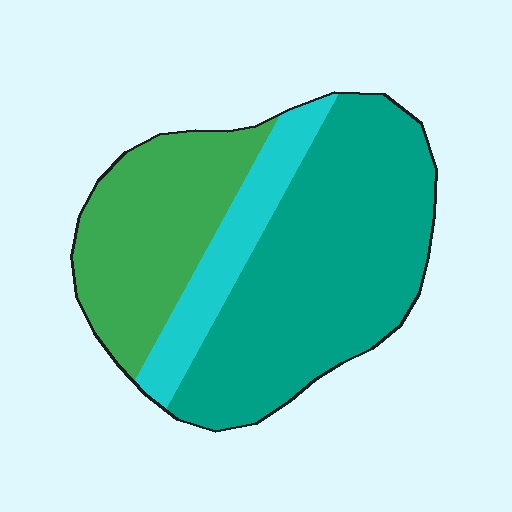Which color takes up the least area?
Cyan, at roughly 15%.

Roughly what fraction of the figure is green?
Green takes up between a quarter and a half of the figure.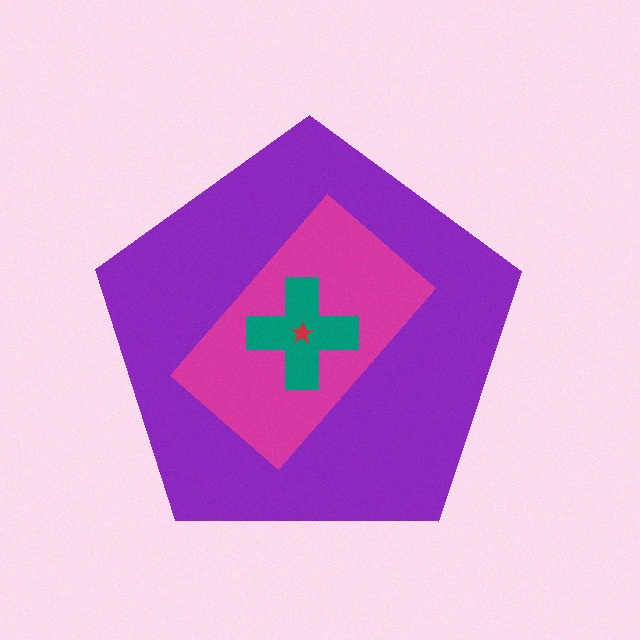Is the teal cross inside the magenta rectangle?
Yes.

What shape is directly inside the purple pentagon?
The magenta rectangle.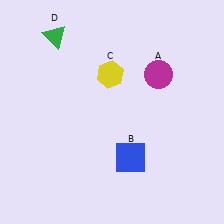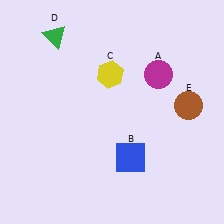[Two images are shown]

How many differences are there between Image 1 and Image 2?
There is 1 difference between the two images.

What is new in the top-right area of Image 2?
A brown circle (E) was added in the top-right area of Image 2.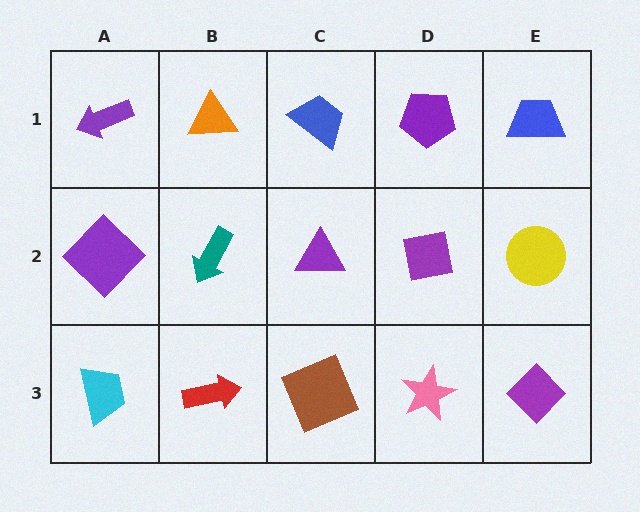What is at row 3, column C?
A brown square.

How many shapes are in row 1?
5 shapes.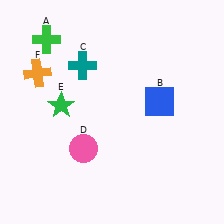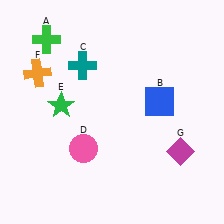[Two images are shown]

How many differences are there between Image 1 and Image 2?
There is 1 difference between the two images.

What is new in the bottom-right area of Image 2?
A magenta diamond (G) was added in the bottom-right area of Image 2.